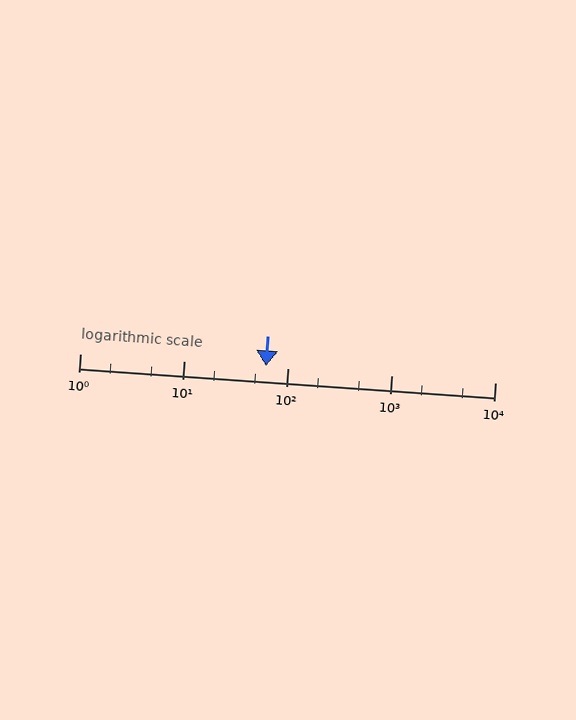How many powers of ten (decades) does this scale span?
The scale spans 4 decades, from 1 to 10000.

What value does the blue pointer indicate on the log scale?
The pointer indicates approximately 62.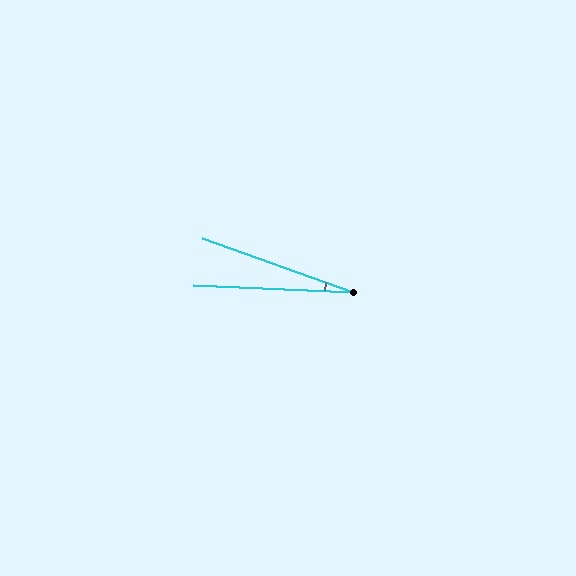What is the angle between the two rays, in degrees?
Approximately 17 degrees.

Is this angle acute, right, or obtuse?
It is acute.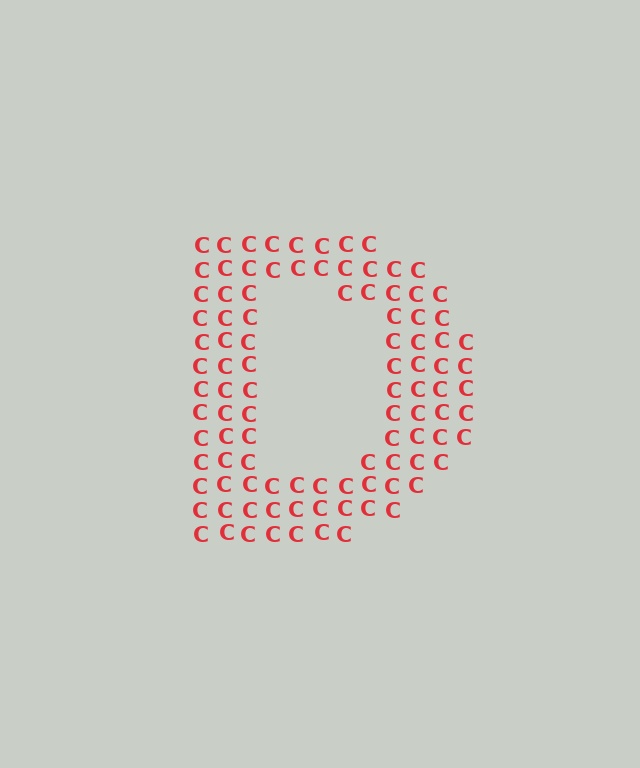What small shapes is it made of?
It is made of small letter C's.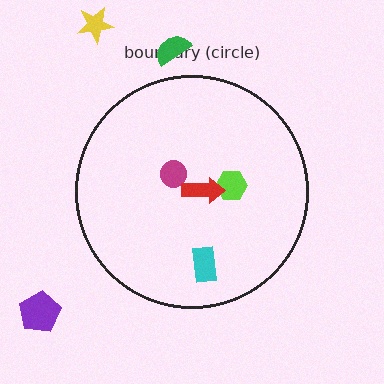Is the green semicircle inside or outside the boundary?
Outside.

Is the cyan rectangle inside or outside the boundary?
Inside.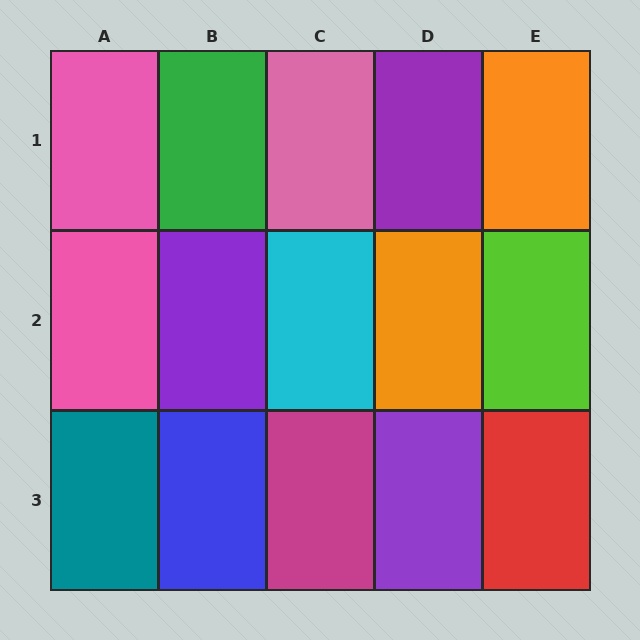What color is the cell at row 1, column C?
Pink.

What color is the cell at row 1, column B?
Green.